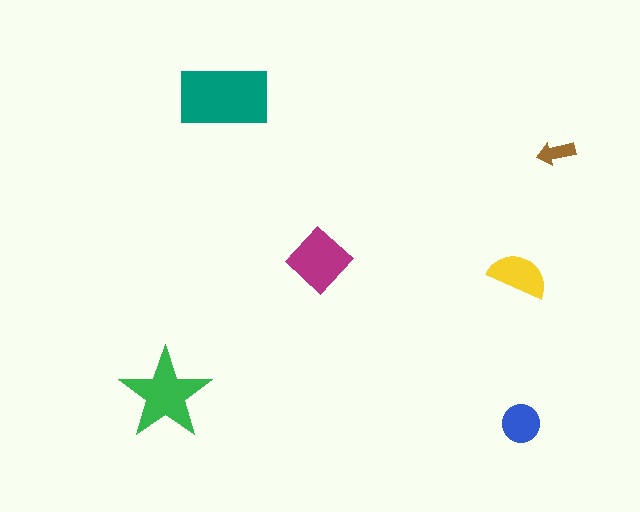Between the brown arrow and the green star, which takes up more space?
The green star.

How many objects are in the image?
There are 6 objects in the image.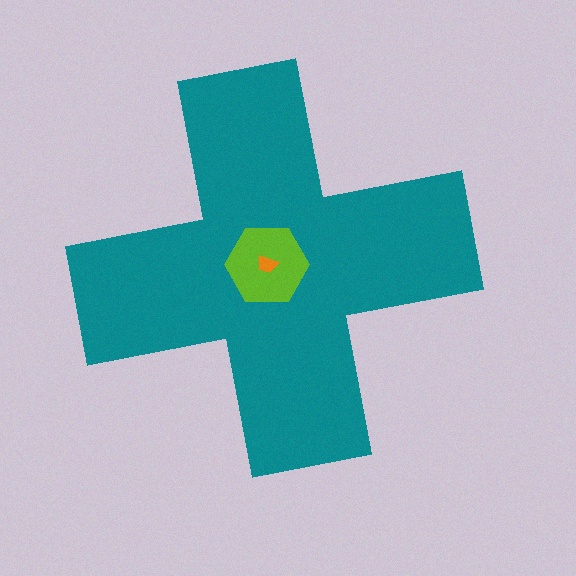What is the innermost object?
The orange trapezoid.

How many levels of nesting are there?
3.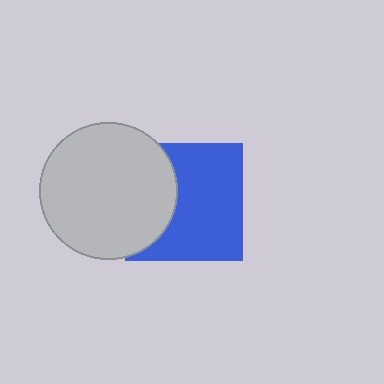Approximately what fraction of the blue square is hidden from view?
Roughly 35% of the blue square is hidden behind the light gray circle.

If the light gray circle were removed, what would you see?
You would see the complete blue square.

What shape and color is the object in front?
The object in front is a light gray circle.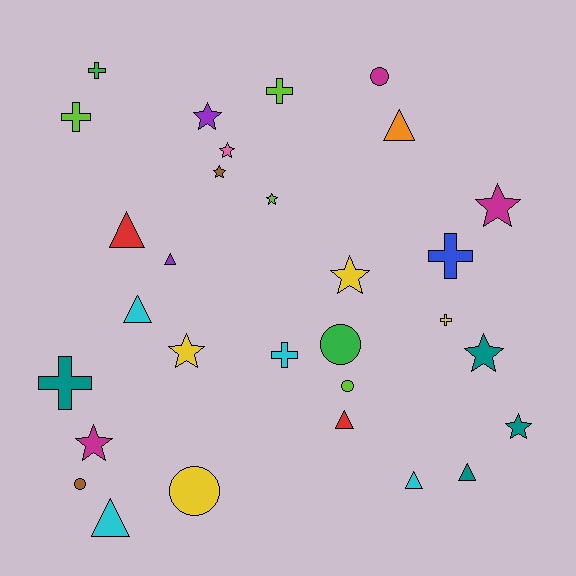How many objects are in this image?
There are 30 objects.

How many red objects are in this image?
There are 2 red objects.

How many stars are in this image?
There are 10 stars.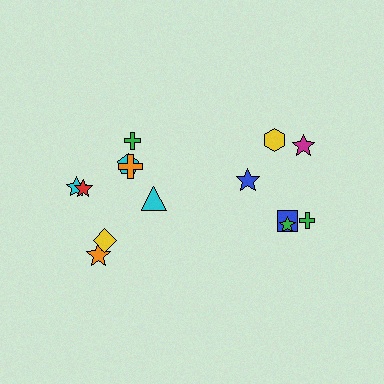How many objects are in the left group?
There are 8 objects.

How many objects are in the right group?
There are 6 objects.